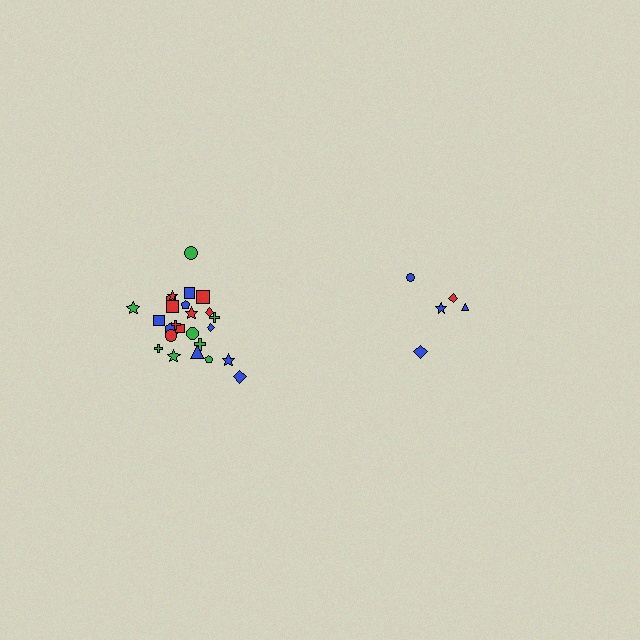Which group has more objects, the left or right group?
The left group.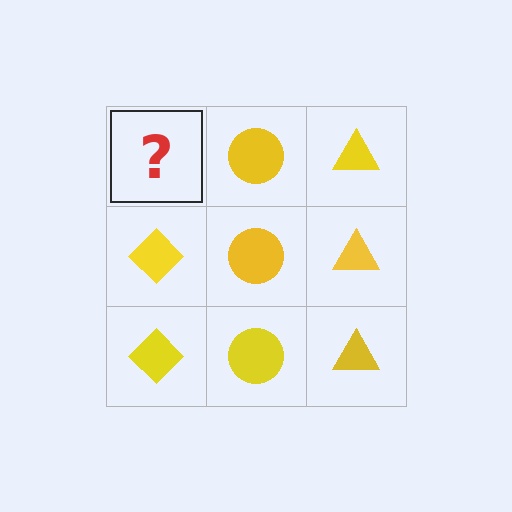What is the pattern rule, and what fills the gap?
The rule is that each column has a consistent shape. The gap should be filled with a yellow diamond.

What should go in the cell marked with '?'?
The missing cell should contain a yellow diamond.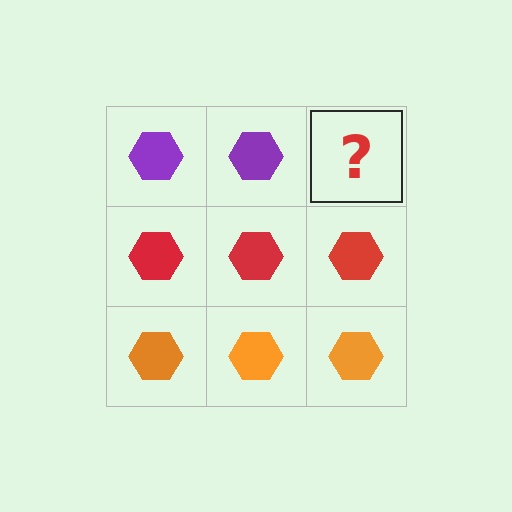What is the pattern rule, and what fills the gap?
The rule is that each row has a consistent color. The gap should be filled with a purple hexagon.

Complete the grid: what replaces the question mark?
The question mark should be replaced with a purple hexagon.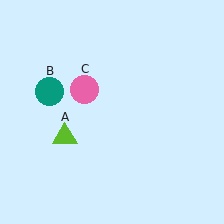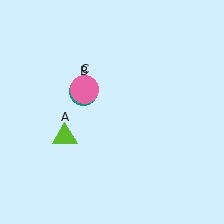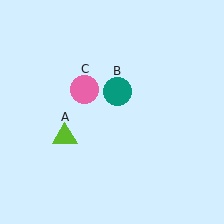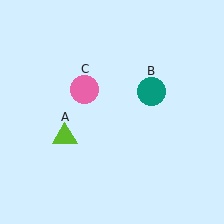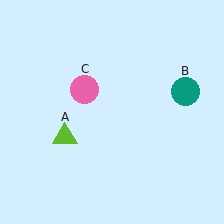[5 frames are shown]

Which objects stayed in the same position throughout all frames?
Lime triangle (object A) and pink circle (object C) remained stationary.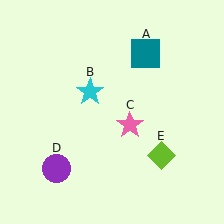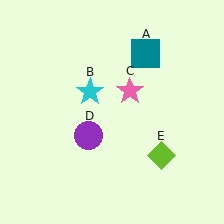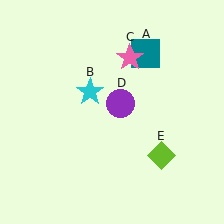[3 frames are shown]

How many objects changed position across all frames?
2 objects changed position: pink star (object C), purple circle (object D).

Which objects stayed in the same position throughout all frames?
Teal square (object A) and cyan star (object B) and lime diamond (object E) remained stationary.